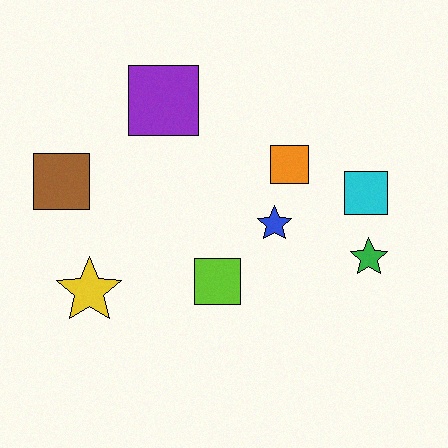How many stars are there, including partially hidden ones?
There are 3 stars.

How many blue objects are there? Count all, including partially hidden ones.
There is 1 blue object.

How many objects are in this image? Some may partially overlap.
There are 8 objects.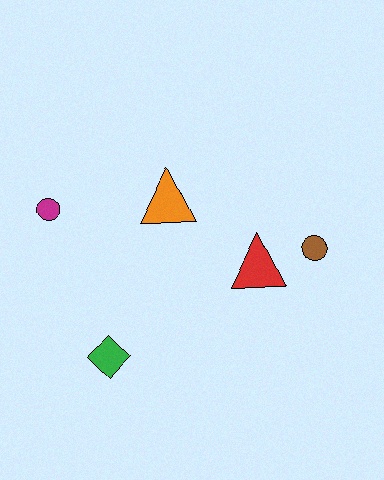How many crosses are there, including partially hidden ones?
There are no crosses.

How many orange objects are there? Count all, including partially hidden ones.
There is 1 orange object.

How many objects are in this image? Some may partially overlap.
There are 5 objects.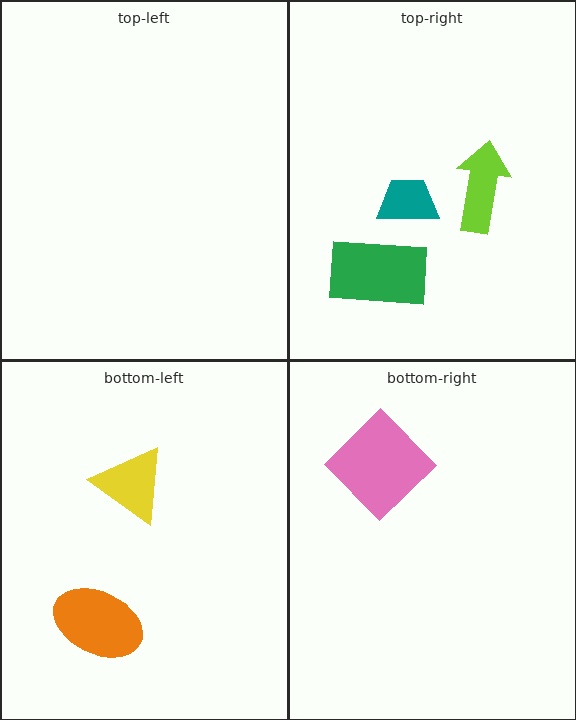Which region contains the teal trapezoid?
The top-right region.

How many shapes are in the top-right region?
3.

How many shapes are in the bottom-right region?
1.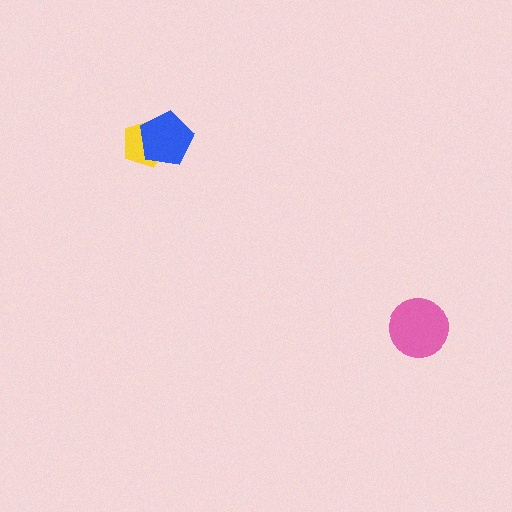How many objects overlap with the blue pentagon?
1 object overlaps with the blue pentagon.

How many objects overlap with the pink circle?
0 objects overlap with the pink circle.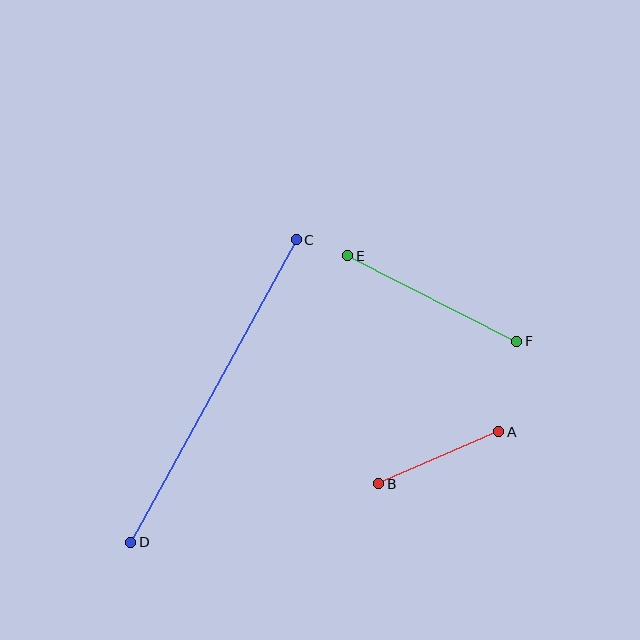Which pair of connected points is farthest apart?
Points C and D are farthest apart.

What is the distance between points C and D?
The distance is approximately 345 pixels.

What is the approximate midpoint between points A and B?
The midpoint is at approximately (439, 458) pixels.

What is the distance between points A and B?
The distance is approximately 131 pixels.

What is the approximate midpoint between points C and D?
The midpoint is at approximately (214, 391) pixels.